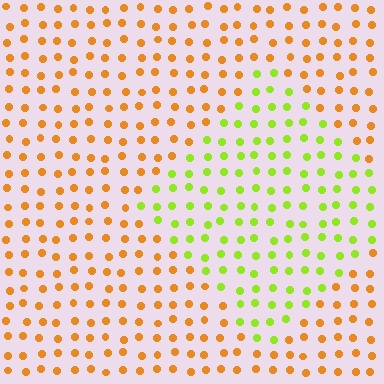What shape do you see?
I see a diamond.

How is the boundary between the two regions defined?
The boundary is defined purely by a slight shift in hue (about 56 degrees). Spacing, size, and orientation are identical on both sides.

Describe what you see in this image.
The image is filled with small orange elements in a uniform arrangement. A diamond-shaped region is visible where the elements are tinted to a slightly different hue, forming a subtle color boundary.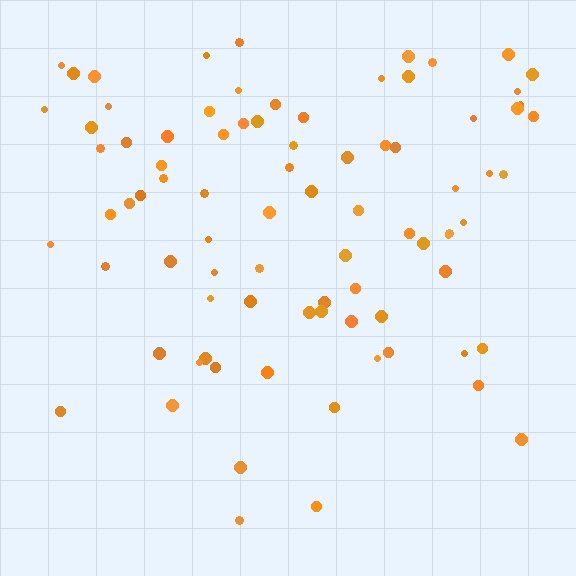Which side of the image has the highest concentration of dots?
The top.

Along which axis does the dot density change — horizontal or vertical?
Vertical.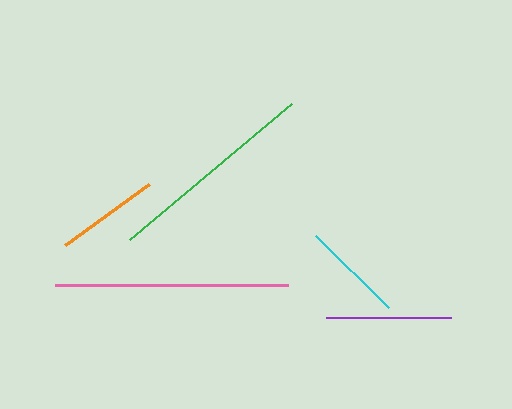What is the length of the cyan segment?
The cyan segment is approximately 103 pixels long.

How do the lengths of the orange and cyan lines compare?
The orange and cyan lines are approximately the same length.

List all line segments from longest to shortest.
From longest to shortest: pink, green, purple, orange, cyan.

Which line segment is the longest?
The pink line is the longest at approximately 233 pixels.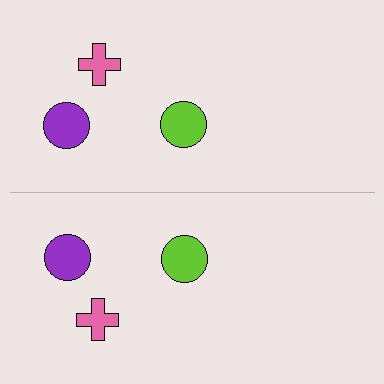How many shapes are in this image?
There are 6 shapes in this image.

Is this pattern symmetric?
Yes, this pattern has bilateral (reflection) symmetry.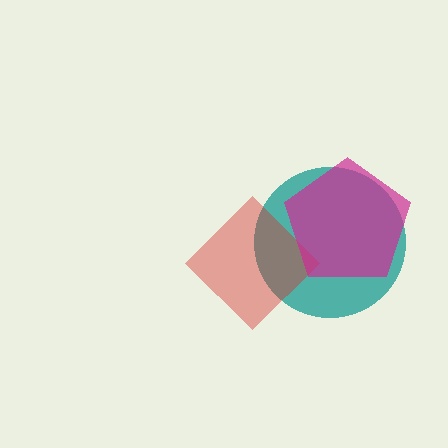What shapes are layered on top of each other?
The layered shapes are: a teal circle, a red diamond, a magenta pentagon.